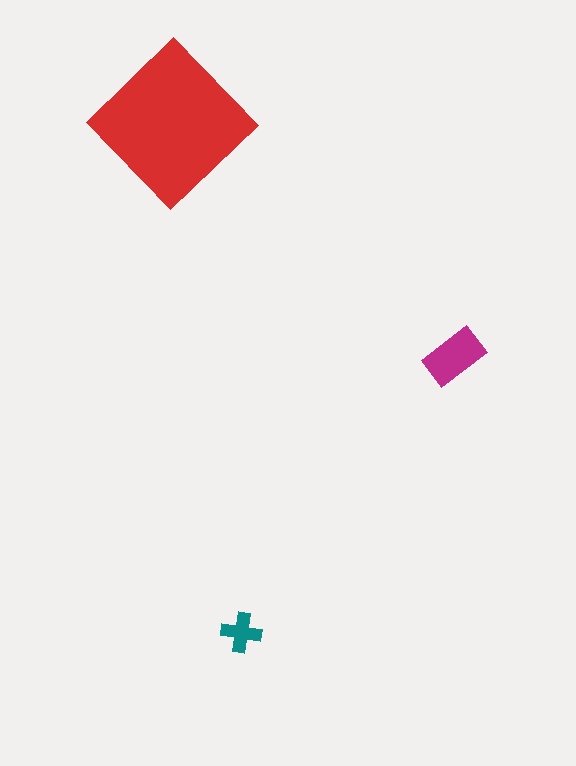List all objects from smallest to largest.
The teal cross, the magenta rectangle, the red diamond.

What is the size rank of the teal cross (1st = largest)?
3rd.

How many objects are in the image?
There are 3 objects in the image.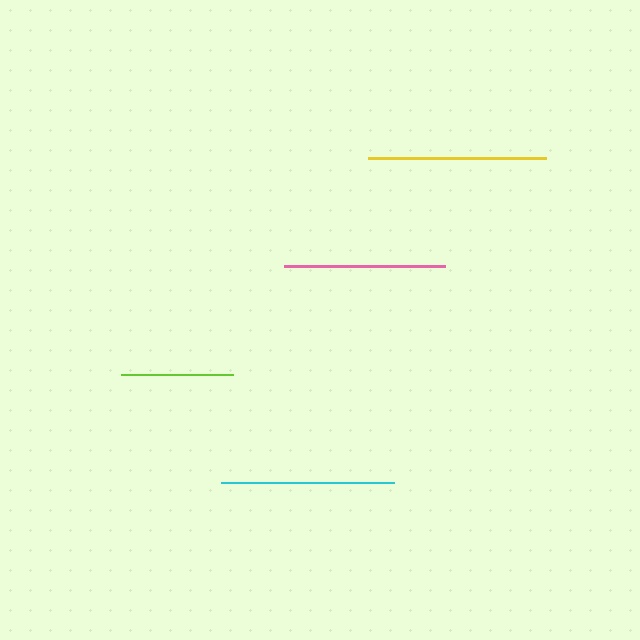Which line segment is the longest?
The yellow line is the longest at approximately 178 pixels.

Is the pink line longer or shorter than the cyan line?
The cyan line is longer than the pink line.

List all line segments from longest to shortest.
From longest to shortest: yellow, cyan, pink, lime.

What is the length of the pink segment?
The pink segment is approximately 161 pixels long.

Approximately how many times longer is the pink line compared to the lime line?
The pink line is approximately 1.4 times the length of the lime line.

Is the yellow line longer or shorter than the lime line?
The yellow line is longer than the lime line.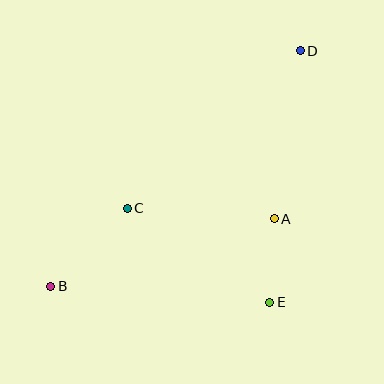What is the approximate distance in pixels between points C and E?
The distance between C and E is approximately 171 pixels.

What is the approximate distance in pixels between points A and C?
The distance between A and C is approximately 148 pixels.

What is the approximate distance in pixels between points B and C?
The distance between B and C is approximately 109 pixels.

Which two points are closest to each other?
Points A and E are closest to each other.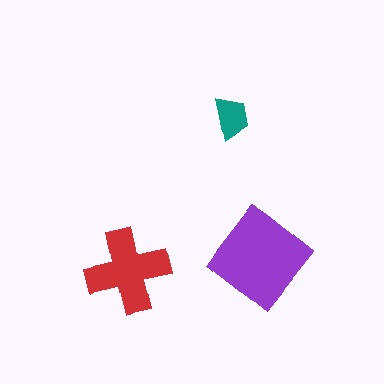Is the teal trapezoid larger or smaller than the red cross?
Smaller.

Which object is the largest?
The purple diamond.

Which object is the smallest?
The teal trapezoid.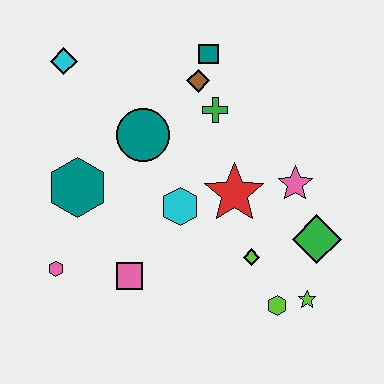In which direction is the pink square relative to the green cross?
The pink square is below the green cross.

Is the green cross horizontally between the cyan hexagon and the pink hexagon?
No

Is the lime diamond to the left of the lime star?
Yes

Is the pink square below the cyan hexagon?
Yes